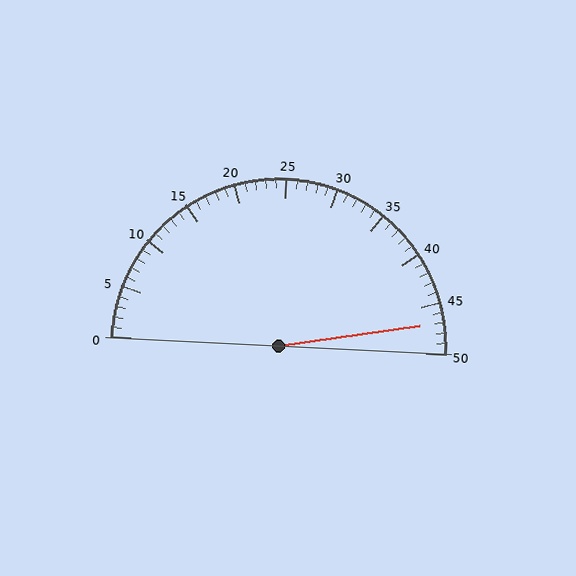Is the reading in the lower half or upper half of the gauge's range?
The reading is in the upper half of the range (0 to 50).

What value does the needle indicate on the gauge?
The needle indicates approximately 47.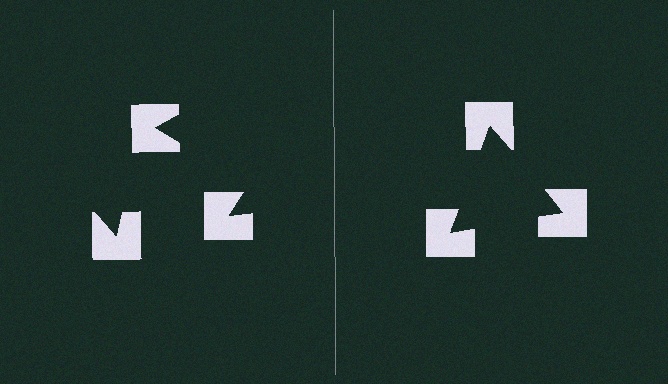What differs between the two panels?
The notched squares are positioned identically on both sides; only the wedge orientations differ. On the right they align to a triangle; on the left they are misaligned.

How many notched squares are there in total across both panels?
6 — 3 on each side.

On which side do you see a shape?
An illusory triangle appears on the right side. On the left side the wedge cuts are rotated, so no coherent shape forms.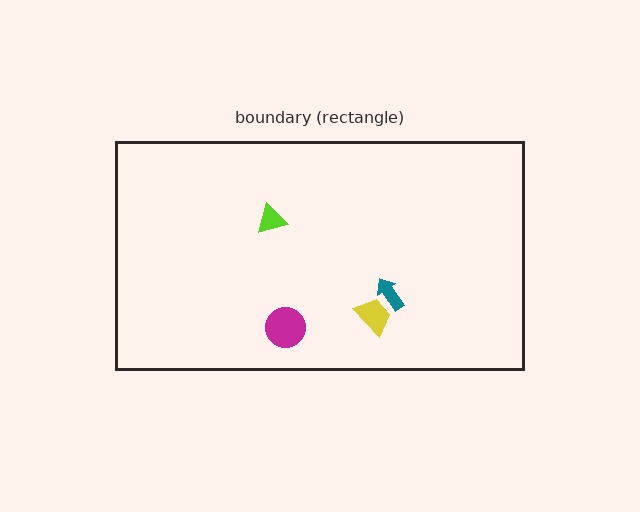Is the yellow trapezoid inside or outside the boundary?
Inside.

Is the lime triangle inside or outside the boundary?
Inside.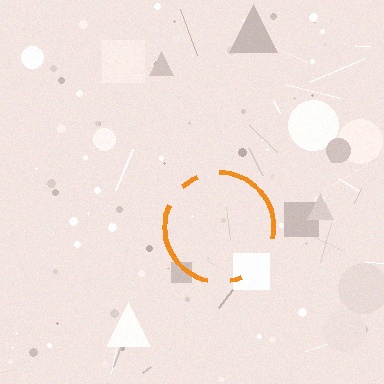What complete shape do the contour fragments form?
The contour fragments form a circle.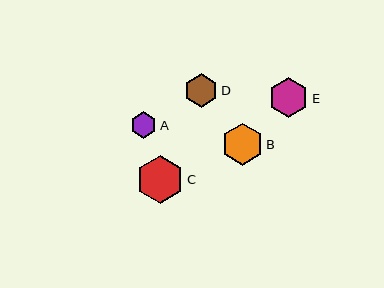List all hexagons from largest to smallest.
From largest to smallest: C, B, E, D, A.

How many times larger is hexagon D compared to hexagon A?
Hexagon D is approximately 1.3 times the size of hexagon A.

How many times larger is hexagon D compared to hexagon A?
Hexagon D is approximately 1.3 times the size of hexagon A.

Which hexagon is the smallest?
Hexagon A is the smallest with a size of approximately 26 pixels.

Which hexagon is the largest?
Hexagon C is the largest with a size of approximately 48 pixels.